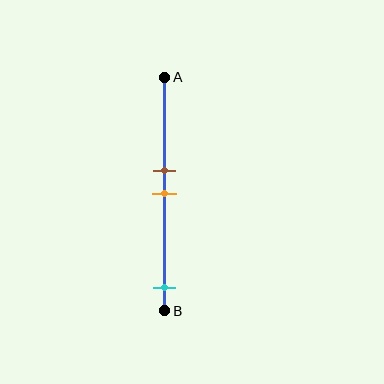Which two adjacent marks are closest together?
The brown and orange marks are the closest adjacent pair.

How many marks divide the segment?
There are 3 marks dividing the segment.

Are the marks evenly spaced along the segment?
No, the marks are not evenly spaced.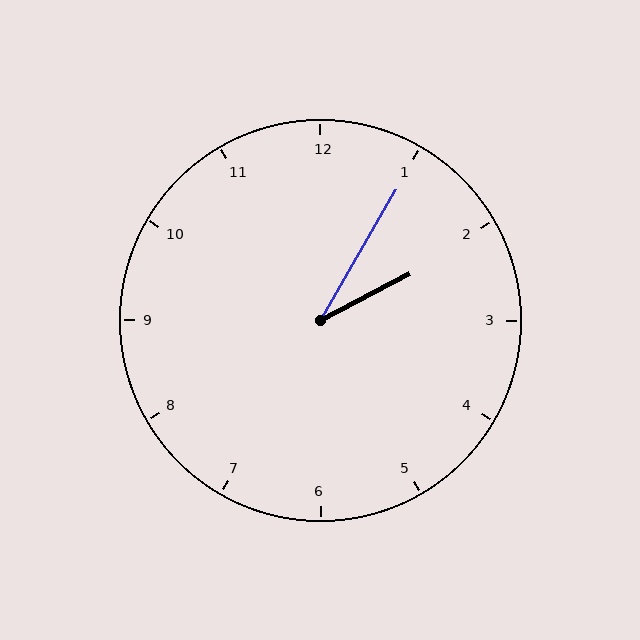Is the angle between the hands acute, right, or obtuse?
It is acute.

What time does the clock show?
2:05.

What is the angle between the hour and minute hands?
Approximately 32 degrees.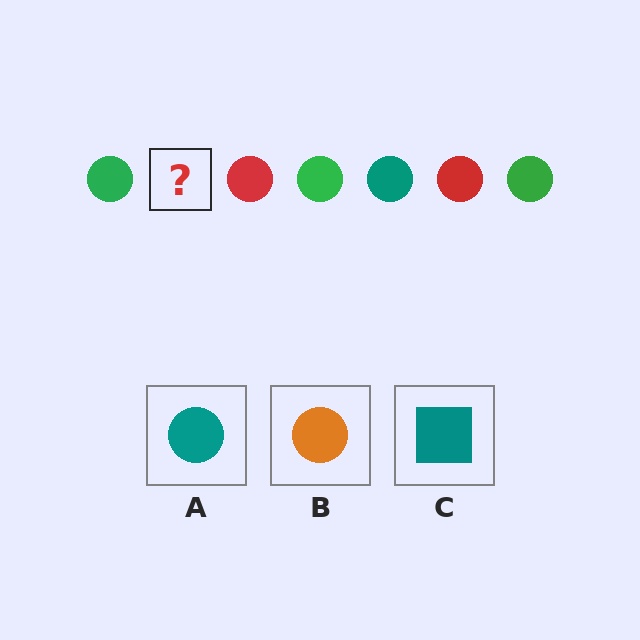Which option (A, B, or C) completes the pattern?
A.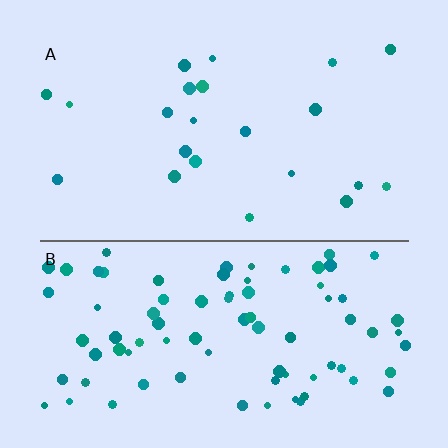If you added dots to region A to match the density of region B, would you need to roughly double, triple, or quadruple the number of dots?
Approximately quadruple.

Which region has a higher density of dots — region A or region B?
B (the bottom).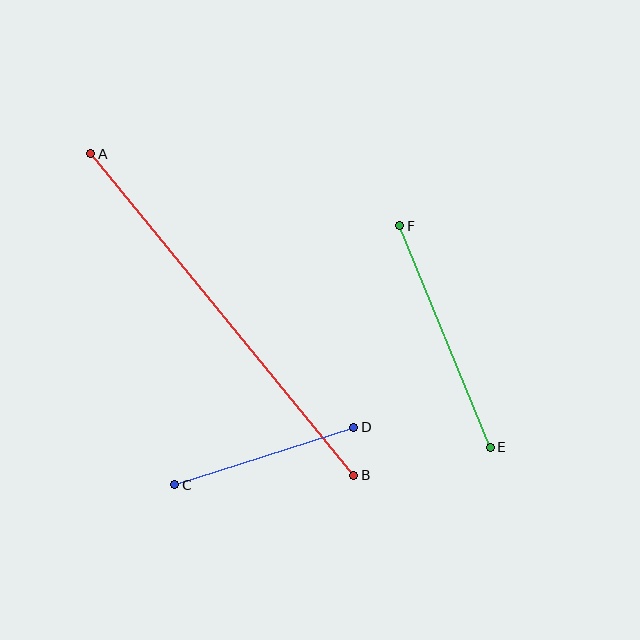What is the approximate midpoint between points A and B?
The midpoint is at approximately (222, 314) pixels.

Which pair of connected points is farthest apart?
Points A and B are farthest apart.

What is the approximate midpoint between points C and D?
The midpoint is at approximately (264, 456) pixels.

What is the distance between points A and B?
The distance is approximately 415 pixels.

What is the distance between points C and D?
The distance is approximately 188 pixels.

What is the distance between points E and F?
The distance is approximately 240 pixels.